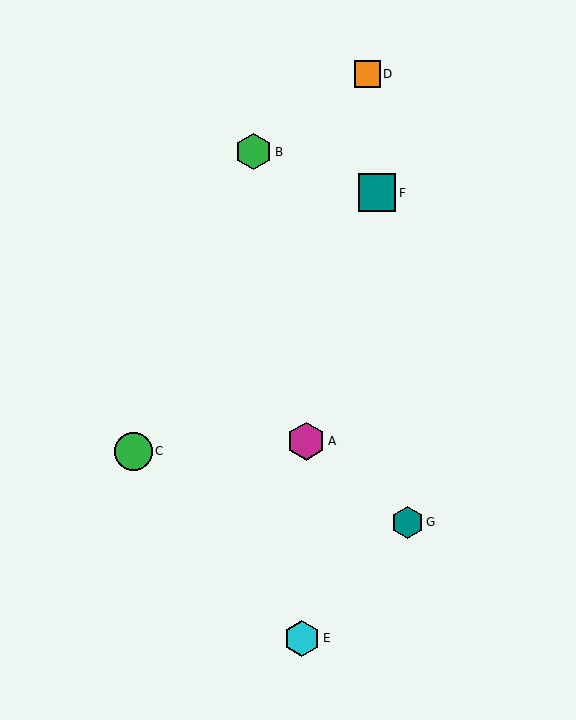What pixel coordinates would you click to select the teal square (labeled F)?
Click at (377, 193) to select the teal square F.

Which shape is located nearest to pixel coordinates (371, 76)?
The orange square (labeled D) at (367, 74) is nearest to that location.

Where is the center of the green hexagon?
The center of the green hexagon is at (253, 152).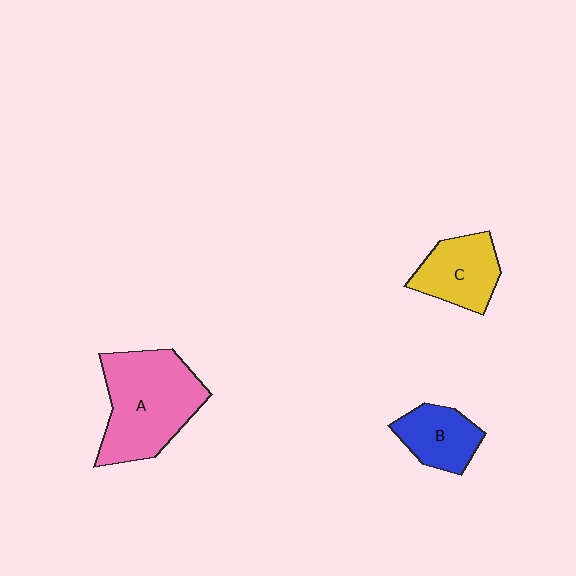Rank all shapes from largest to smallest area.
From largest to smallest: A (pink), C (yellow), B (blue).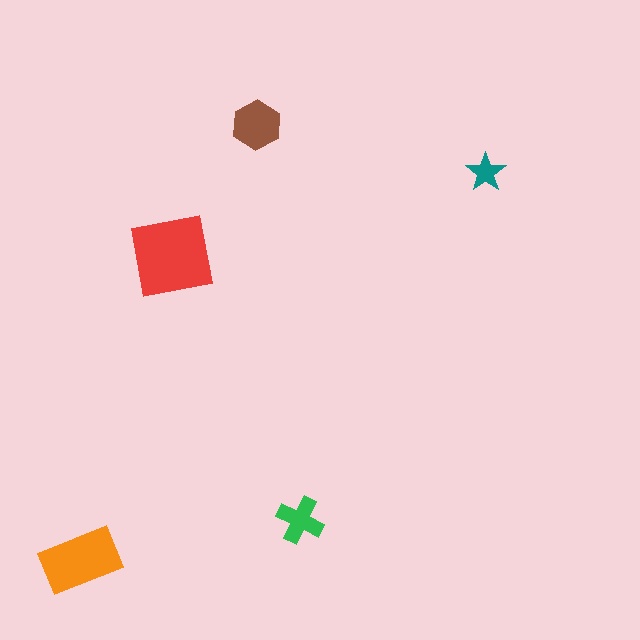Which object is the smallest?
The teal star.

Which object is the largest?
The red square.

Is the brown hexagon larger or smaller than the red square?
Smaller.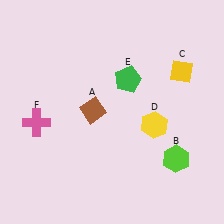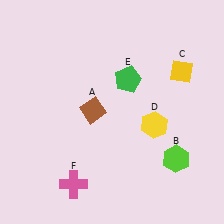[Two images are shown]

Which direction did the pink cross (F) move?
The pink cross (F) moved down.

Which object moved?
The pink cross (F) moved down.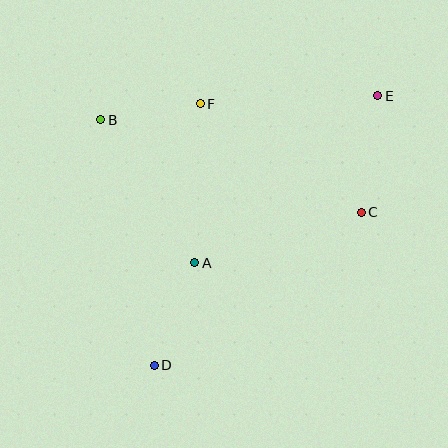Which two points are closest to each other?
Points B and F are closest to each other.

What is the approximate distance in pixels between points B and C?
The distance between B and C is approximately 276 pixels.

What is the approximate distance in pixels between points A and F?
The distance between A and F is approximately 159 pixels.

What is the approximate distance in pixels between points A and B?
The distance between A and B is approximately 171 pixels.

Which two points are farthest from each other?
Points D and E are farthest from each other.